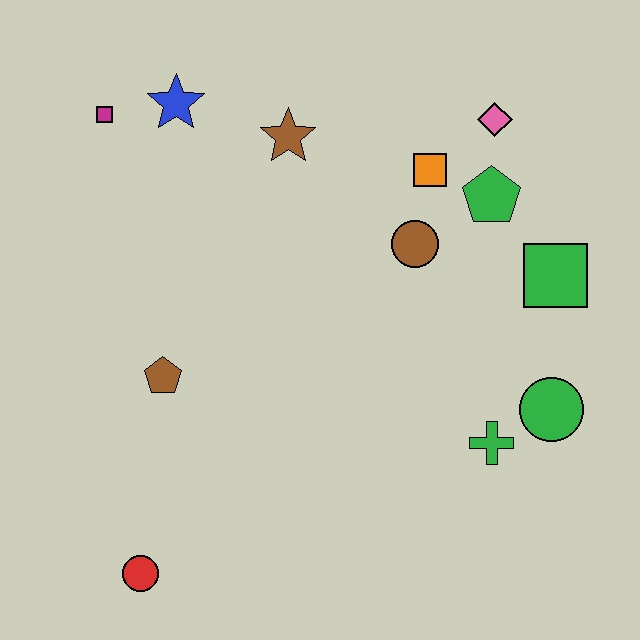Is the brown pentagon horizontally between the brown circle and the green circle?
No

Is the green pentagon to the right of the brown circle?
Yes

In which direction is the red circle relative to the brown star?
The red circle is below the brown star.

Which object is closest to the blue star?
The magenta square is closest to the blue star.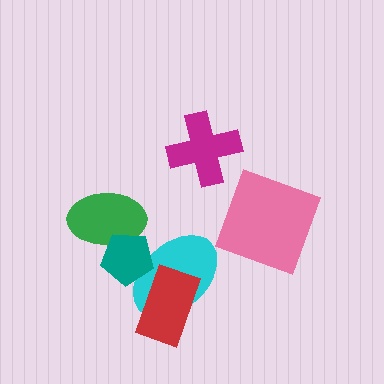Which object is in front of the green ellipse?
The teal pentagon is in front of the green ellipse.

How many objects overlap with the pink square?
0 objects overlap with the pink square.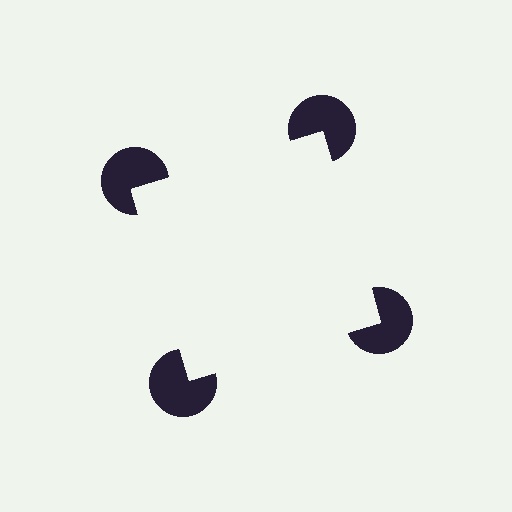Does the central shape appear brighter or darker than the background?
It typically appears slightly brighter than the background, even though no actual brightness change is drawn.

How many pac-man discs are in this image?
There are 4 — one at each vertex of the illusory square.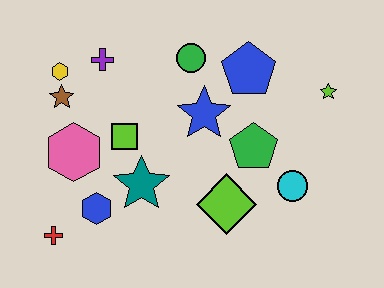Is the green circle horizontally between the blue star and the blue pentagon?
No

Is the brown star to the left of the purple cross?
Yes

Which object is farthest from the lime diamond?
The yellow hexagon is farthest from the lime diamond.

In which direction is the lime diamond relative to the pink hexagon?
The lime diamond is to the right of the pink hexagon.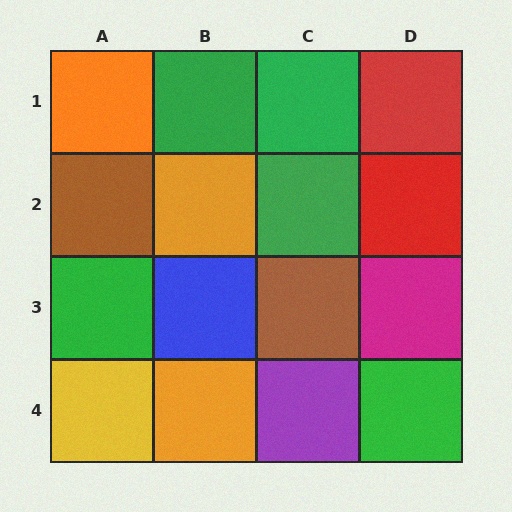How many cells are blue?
1 cell is blue.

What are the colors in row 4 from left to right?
Yellow, orange, purple, green.